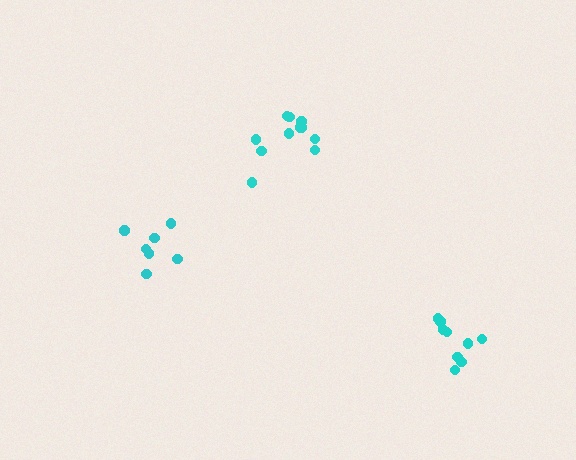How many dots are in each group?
Group 1: 9 dots, Group 2: 7 dots, Group 3: 12 dots (28 total).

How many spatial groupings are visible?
There are 3 spatial groupings.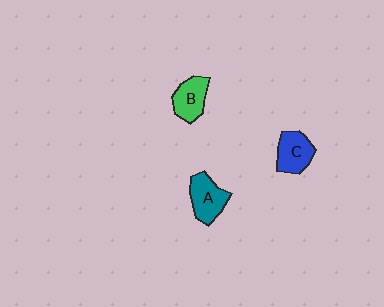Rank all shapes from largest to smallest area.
From largest to smallest: A (teal), C (blue), B (green).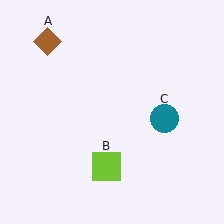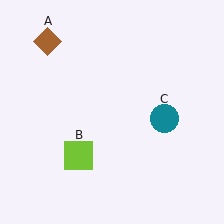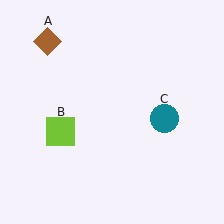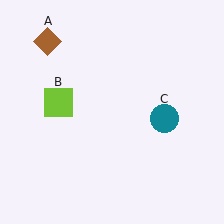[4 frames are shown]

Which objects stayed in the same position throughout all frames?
Brown diamond (object A) and teal circle (object C) remained stationary.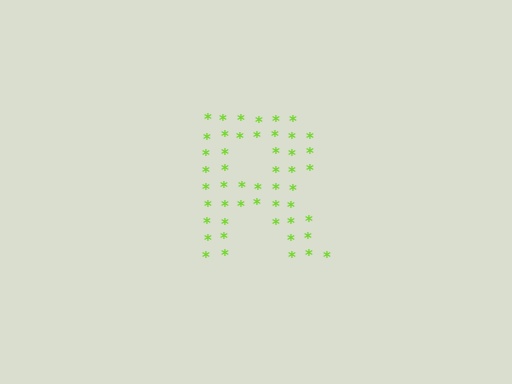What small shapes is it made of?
It is made of small asterisks.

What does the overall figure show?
The overall figure shows the letter R.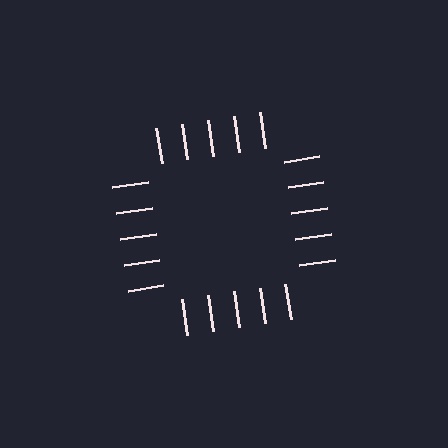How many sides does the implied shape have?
4 sides — the line-ends trace a square.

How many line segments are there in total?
20 — 5 along each of the 4 edges.